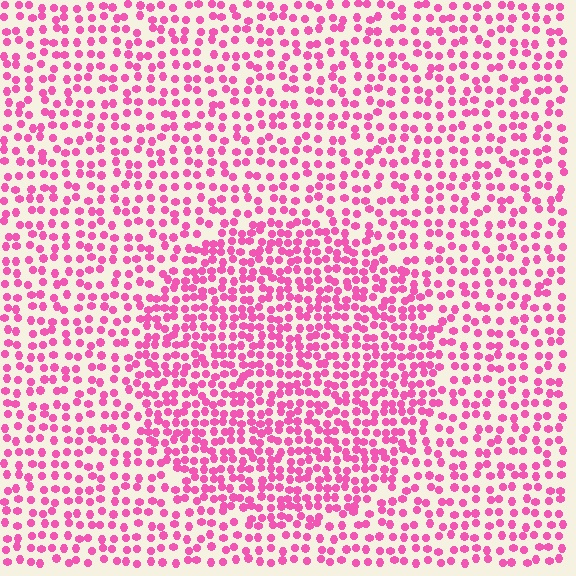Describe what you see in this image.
The image contains small pink elements arranged at two different densities. A circle-shaped region is visible where the elements are more densely packed than the surrounding area.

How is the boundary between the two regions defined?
The boundary is defined by a change in element density (approximately 1.6x ratio). All elements are the same color, size, and shape.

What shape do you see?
I see a circle.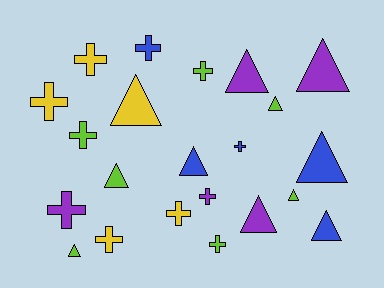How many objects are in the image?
There are 22 objects.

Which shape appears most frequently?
Triangle, with 11 objects.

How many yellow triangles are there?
There is 1 yellow triangle.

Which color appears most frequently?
Lime, with 7 objects.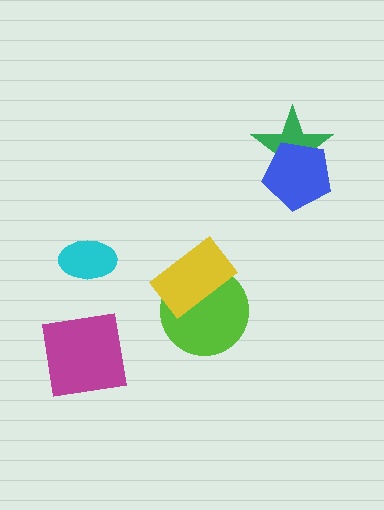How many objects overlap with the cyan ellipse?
0 objects overlap with the cyan ellipse.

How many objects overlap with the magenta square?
0 objects overlap with the magenta square.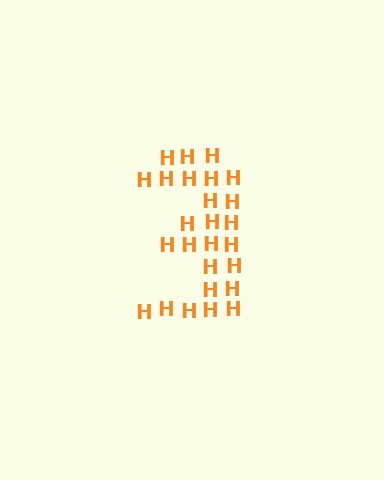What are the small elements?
The small elements are letter H's.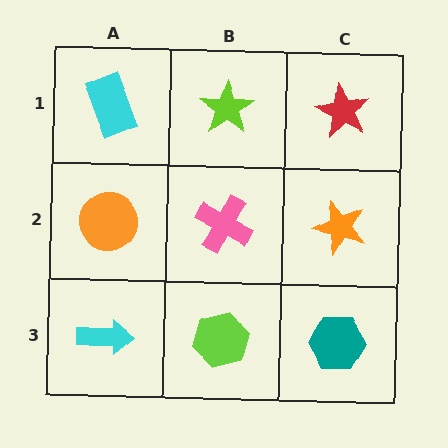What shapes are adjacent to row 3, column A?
An orange circle (row 2, column A), a lime hexagon (row 3, column B).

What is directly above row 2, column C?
A red star.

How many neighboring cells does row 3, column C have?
2.